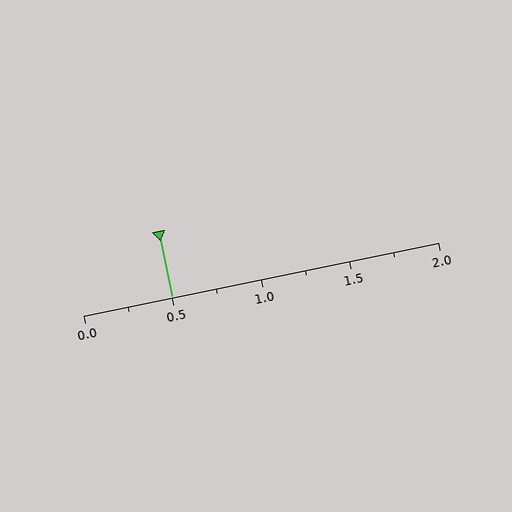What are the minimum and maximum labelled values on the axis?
The axis runs from 0.0 to 2.0.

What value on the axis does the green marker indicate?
The marker indicates approximately 0.5.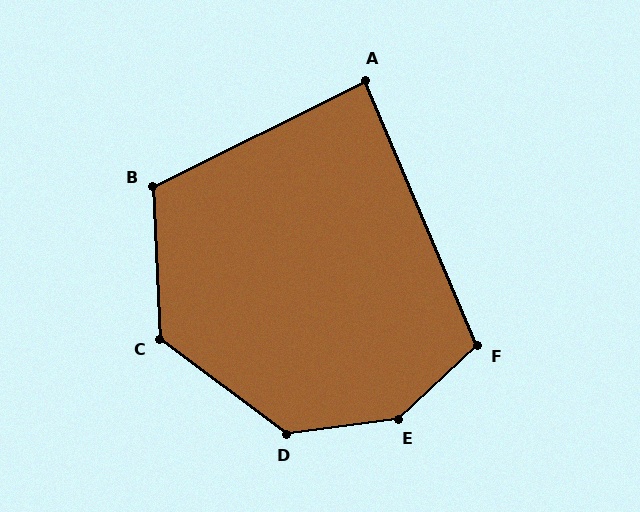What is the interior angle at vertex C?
Approximately 129 degrees (obtuse).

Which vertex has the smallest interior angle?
A, at approximately 86 degrees.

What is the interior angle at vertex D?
Approximately 136 degrees (obtuse).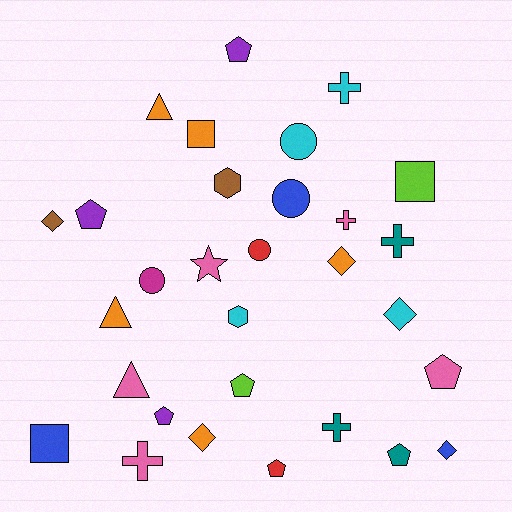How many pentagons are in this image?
There are 7 pentagons.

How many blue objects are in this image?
There are 3 blue objects.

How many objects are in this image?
There are 30 objects.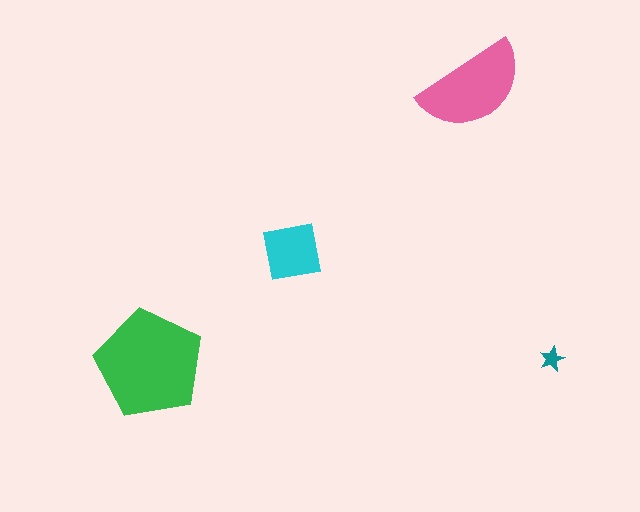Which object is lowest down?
The green pentagon is bottommost.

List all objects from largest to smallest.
The green pentagon, the pink semicircle, the cyan square, the teal star.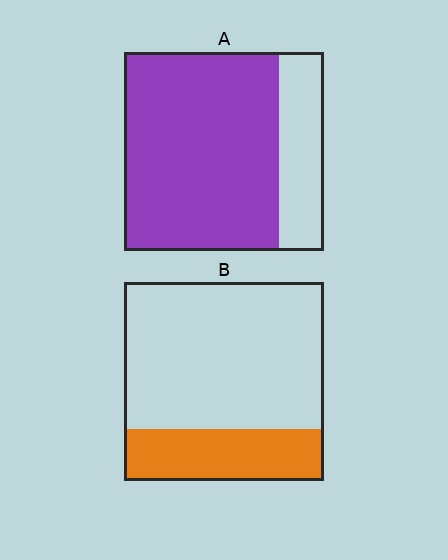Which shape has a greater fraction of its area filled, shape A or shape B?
Shape A.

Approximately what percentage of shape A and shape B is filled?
A is approximately 80% and B is approximately 25%.